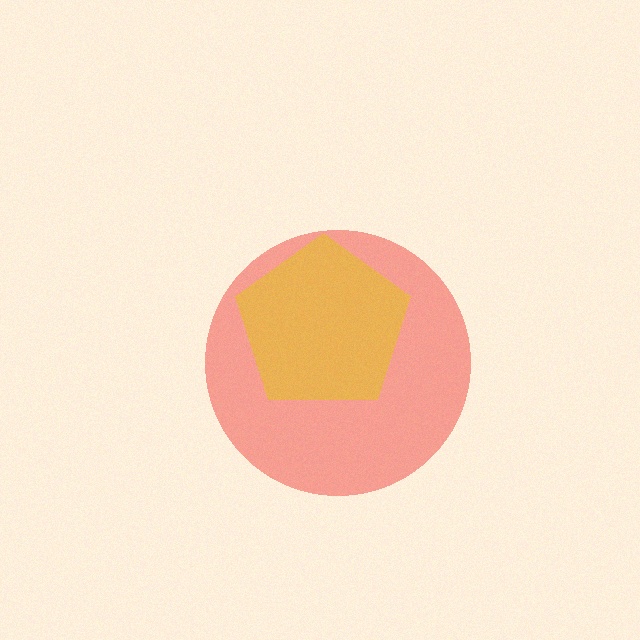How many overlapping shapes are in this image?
There are 2 overlapping shapes in the image.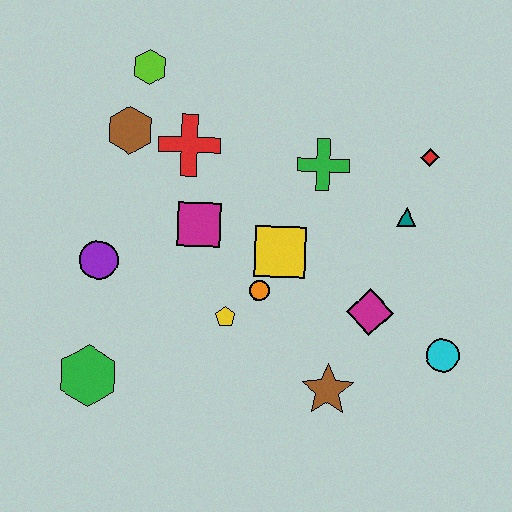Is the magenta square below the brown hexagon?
Yes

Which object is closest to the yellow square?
The orange circle is closest to the yellow square.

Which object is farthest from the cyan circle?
The lime hexagon is farthest from the cyan circle.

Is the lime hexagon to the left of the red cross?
Yes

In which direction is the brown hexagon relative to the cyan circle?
The brown hexagon is to the left of the cyan circle.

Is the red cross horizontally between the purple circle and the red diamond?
Yes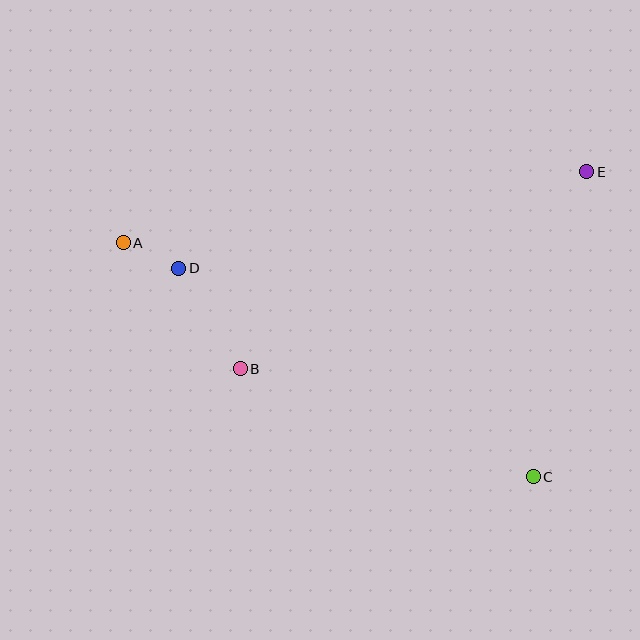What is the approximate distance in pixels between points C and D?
The distance between C and D is approximately 411 pixels.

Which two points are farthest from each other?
Points A and C are farthest from each other.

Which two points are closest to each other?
Points A and D are closest to each other.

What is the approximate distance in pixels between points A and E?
The distance between A and E is approximately 469 pixels.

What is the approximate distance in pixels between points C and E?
The distance between C and E is approximately 309 pixels.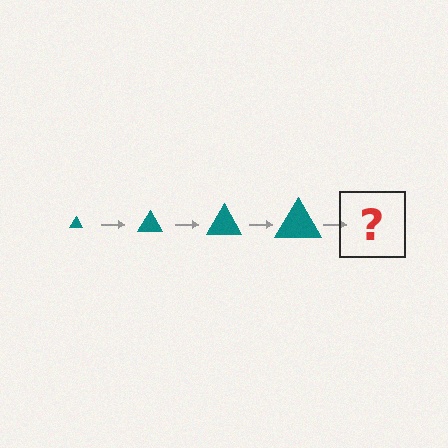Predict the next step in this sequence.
The next step is a teal triangle, larger than the previous one.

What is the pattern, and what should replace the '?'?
The pattern is that the triangle gets progressively larger each step. The '?' should be a teal triangle, larger than the previous one.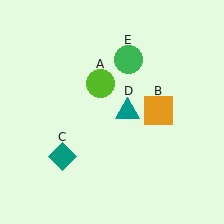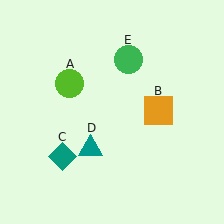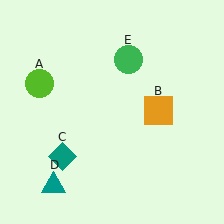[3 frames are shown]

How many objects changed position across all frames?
2 objects changed position: lime circle (object A), teal triangle (object D).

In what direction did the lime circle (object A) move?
The lime circle (object A) moved left.